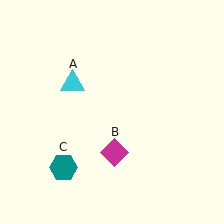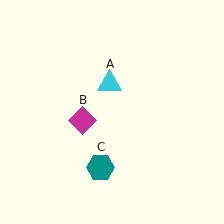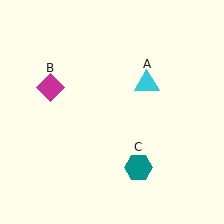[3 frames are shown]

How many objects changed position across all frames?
3 objects changed position: cyan triangle (object A), magenta diamond (object B), teal hexagon (object C).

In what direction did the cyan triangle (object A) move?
The cyan triangle (object A) moved right.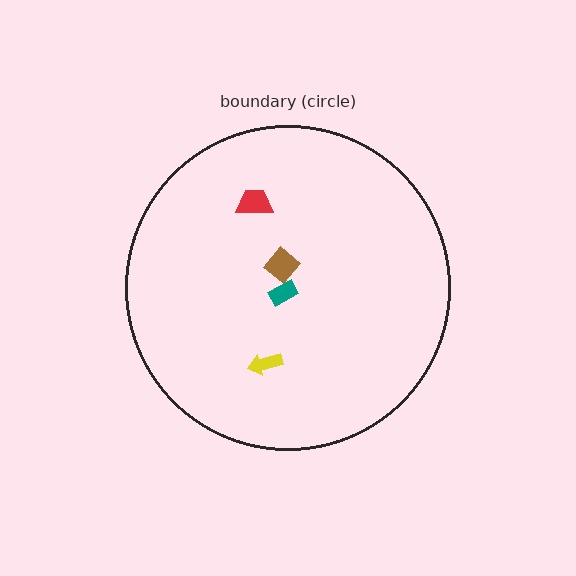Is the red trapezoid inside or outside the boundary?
Inside.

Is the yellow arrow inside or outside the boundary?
Inside.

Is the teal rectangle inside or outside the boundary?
Inside.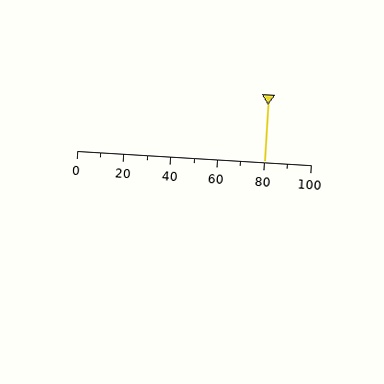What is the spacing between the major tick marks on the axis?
The major ticks are spaced 20 apart.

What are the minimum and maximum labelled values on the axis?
The axis runs from 0 to 100.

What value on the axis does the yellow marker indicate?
The marker indicates approximately 80.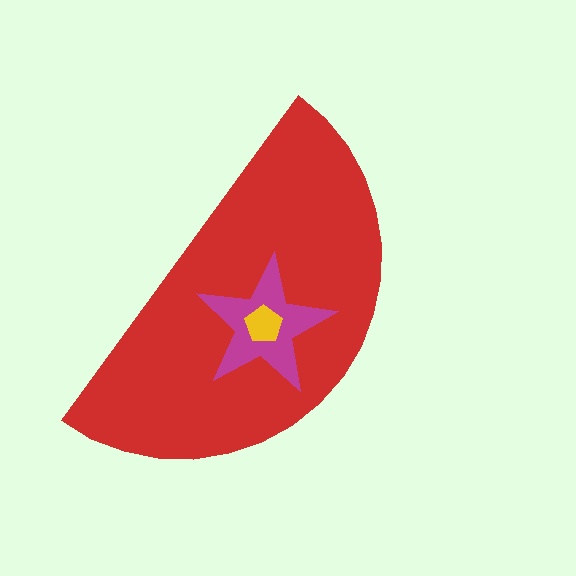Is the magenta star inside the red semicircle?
Yes.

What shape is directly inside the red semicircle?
The magenta star.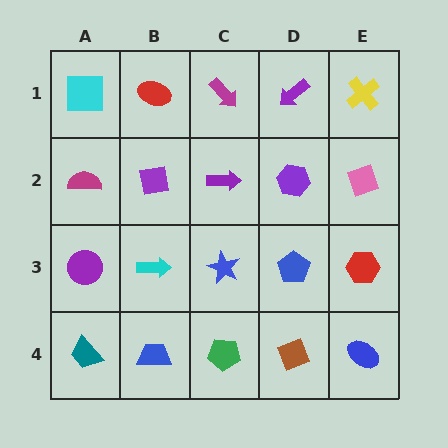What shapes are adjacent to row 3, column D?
A purple hexagon (row 2, column D), a brown diamond (row 4, column D), a blue star (row 3, column C), a red hexagon (row 3, column E).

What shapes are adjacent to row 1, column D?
A purple hexagon (row 2, column D), a magenta arrow (row 1, column C), a yellow cross (row 1, column E).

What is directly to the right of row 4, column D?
A blue ellipse.